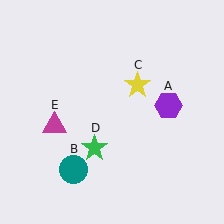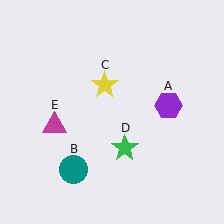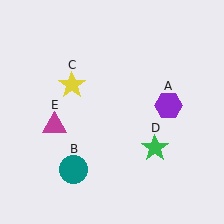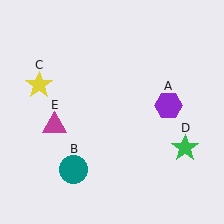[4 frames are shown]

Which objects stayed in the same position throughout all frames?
Purple hexagon (object A) and teal circle (object B) and magenta triangle (object E) remained stationary.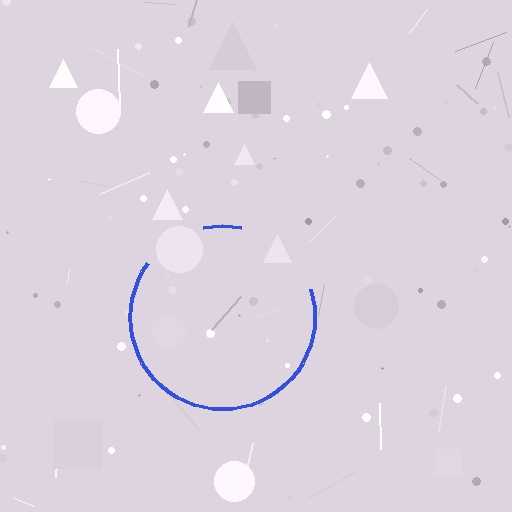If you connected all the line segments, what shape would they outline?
They would outline a circle.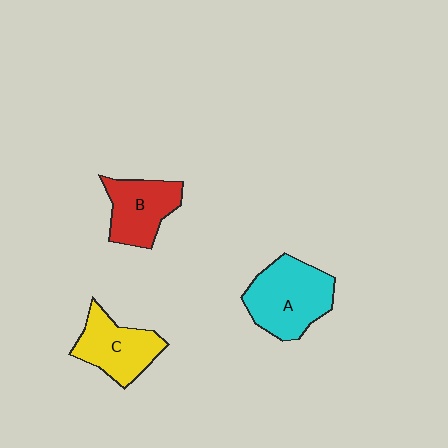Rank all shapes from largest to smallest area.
From largest to smallest: A (cyan), C (yellow), B (red).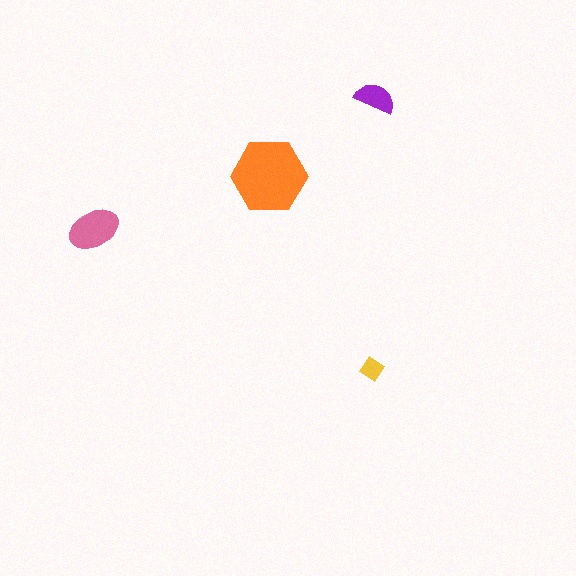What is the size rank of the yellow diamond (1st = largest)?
4th.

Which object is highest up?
The purple semicircle is topmost.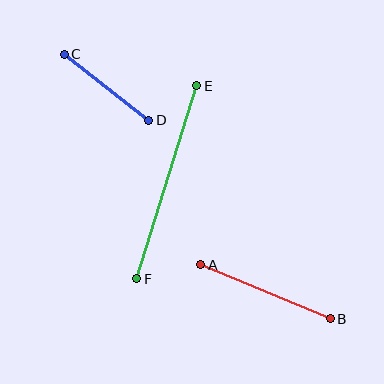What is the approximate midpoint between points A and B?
The midpoint is at approximately (266, 292) pixels.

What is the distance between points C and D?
The distance is approximately 108 pixels.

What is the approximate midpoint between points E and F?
The midpoint is at approximately (167, 182) pixels.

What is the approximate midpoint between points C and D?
The midpoint is at approximately (107, 87) pixels.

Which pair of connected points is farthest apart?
Points E and F are farthest apart.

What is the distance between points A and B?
The distance is approximately 140 pixels.